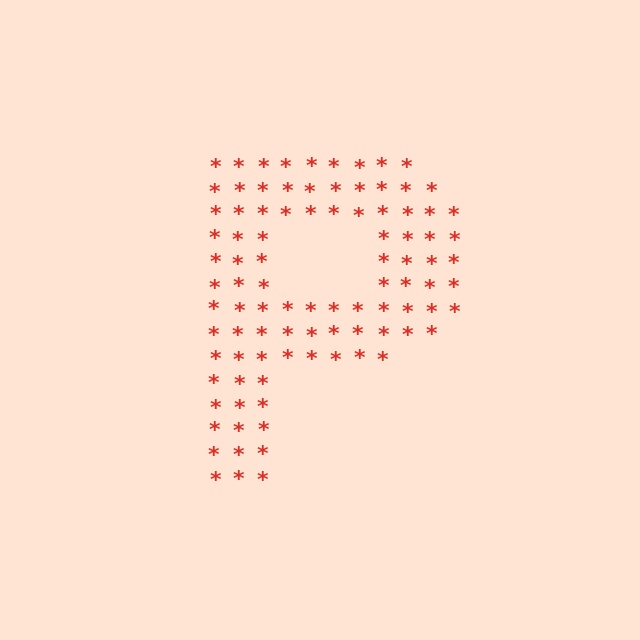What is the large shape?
The large shape is the letter P.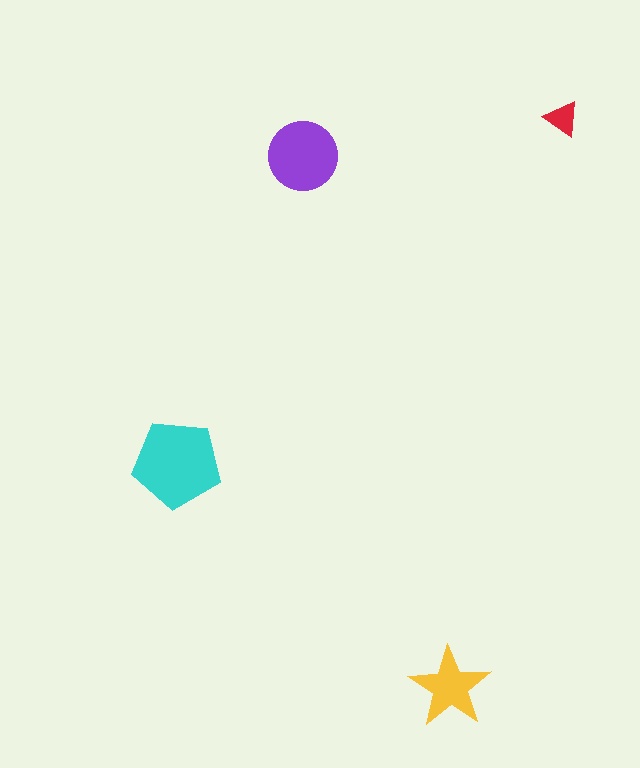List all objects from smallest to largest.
The red triangle, the yellow star, the purple circle, the cyan pentagon.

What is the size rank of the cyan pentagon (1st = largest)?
1st.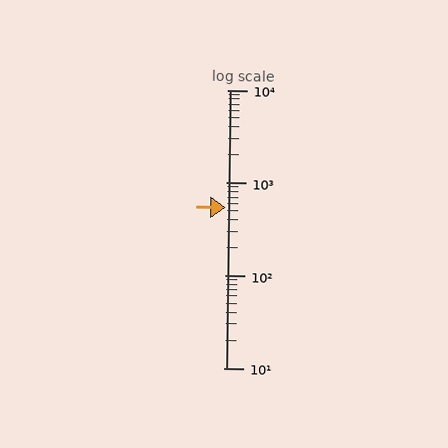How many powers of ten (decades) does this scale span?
The scale spans 3 decades, from 10 to 10000.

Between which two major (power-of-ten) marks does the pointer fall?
The pointer is between 100 and 1000.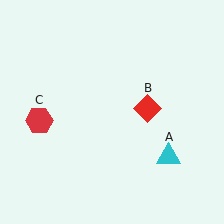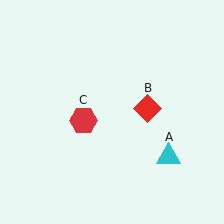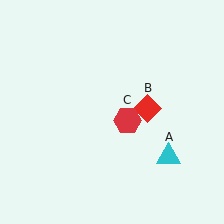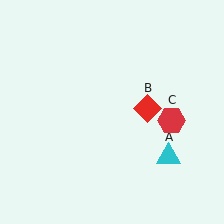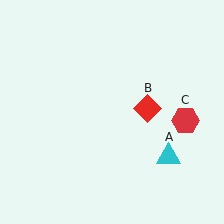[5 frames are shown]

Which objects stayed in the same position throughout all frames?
Cyan triangle (object A) and red diamond (object B) remained stationary.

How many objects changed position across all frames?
1 object changed position: red hexagon (object C).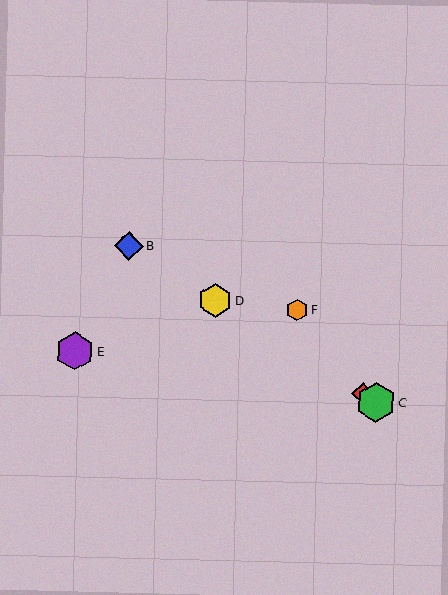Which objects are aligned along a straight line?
Objects A, B, C, D are aligned along a straight line.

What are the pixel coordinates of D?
Object D is at (215, 300).